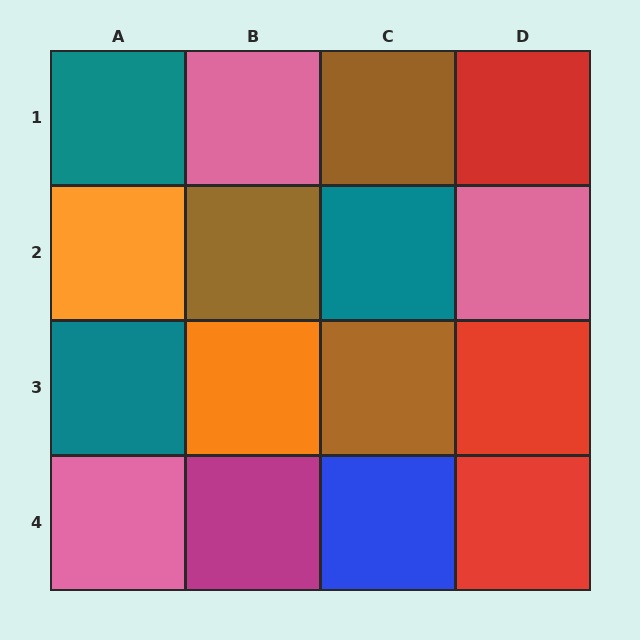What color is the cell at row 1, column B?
Pink.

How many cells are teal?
3 cells are teal.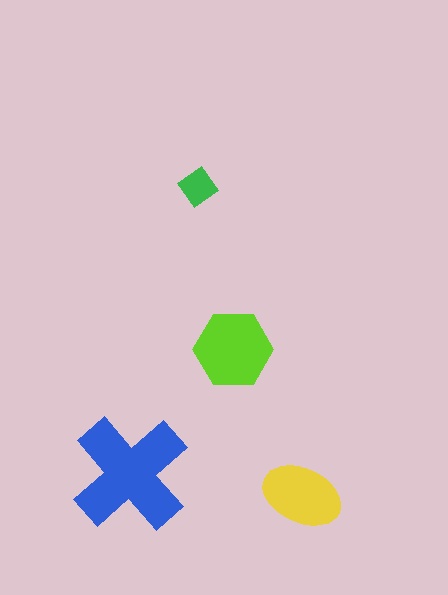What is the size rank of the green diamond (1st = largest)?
4th.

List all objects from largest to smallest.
The blue cross, the lime hexagon, the yellow ellipse, the green diamond.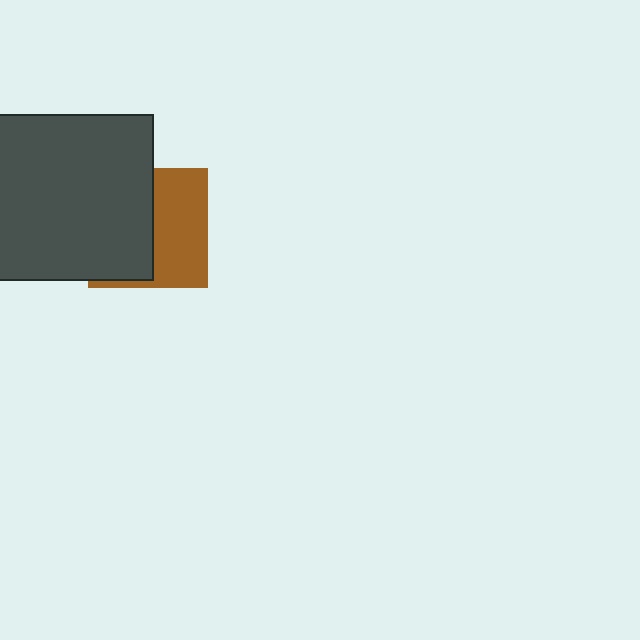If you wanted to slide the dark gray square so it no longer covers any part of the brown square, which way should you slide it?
Slide it left — that is the most direct way to separate the two shapes.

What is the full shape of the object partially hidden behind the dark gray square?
The partially hidden object is a brown square.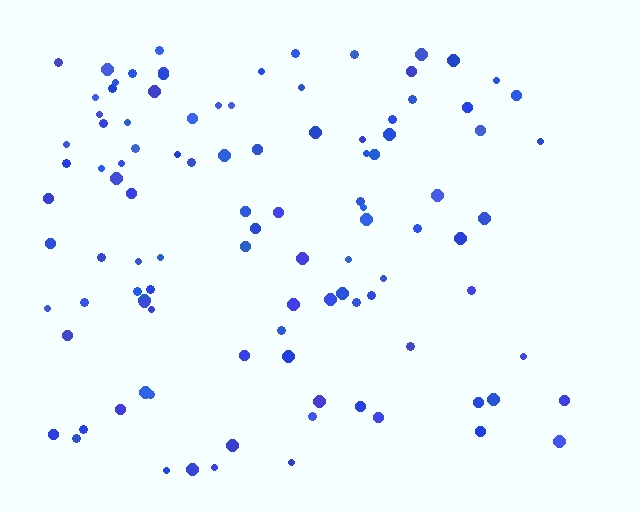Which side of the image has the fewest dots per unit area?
The right.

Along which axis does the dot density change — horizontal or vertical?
Horizontal.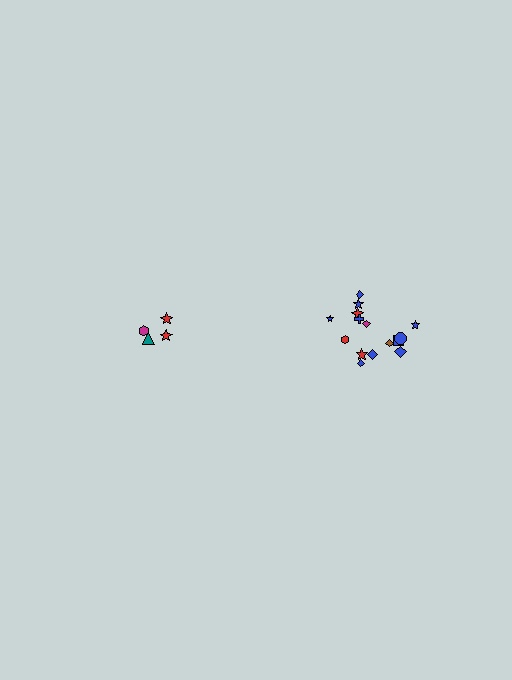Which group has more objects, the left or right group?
The right group.